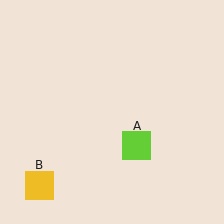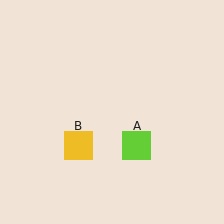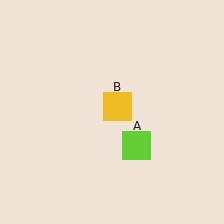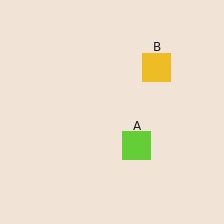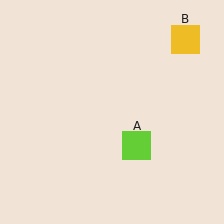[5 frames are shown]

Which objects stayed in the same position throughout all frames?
Lime square (object A) remained stationary.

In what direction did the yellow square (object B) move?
The yellow square (object B) moved up and to the right.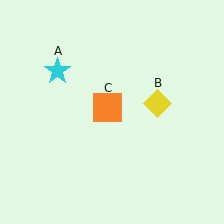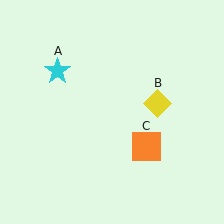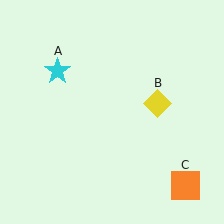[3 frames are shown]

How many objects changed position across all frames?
1 object changed position: orange square (object C).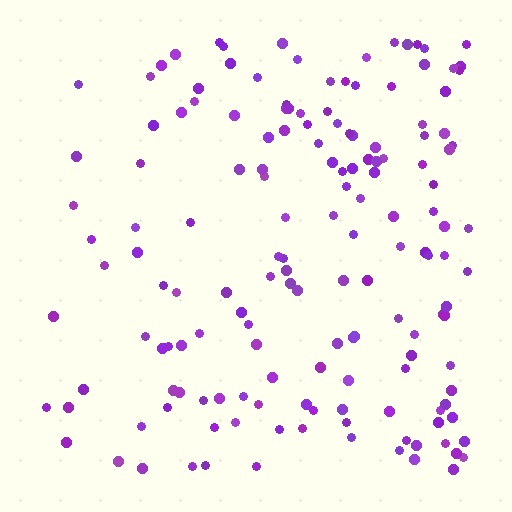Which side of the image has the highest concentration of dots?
The right.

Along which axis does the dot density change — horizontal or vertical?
Horizontal.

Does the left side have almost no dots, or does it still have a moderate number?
Still a moderate number, just noticeably fewer than the right.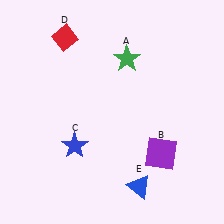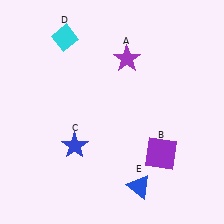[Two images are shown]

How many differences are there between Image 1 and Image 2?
There are 2 differences between the two images.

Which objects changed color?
A changed from green to purple. D changed from red to cyan.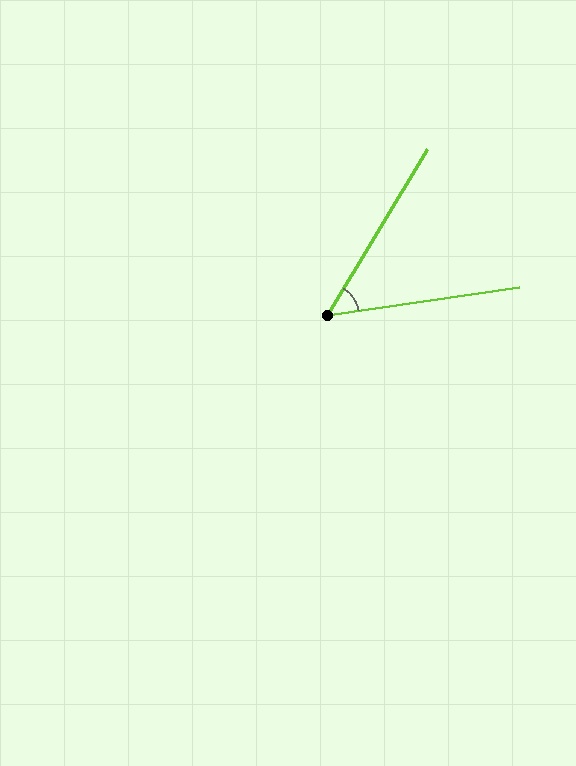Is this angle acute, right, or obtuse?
It is acute.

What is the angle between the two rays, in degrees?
Approximately 50 degrees.